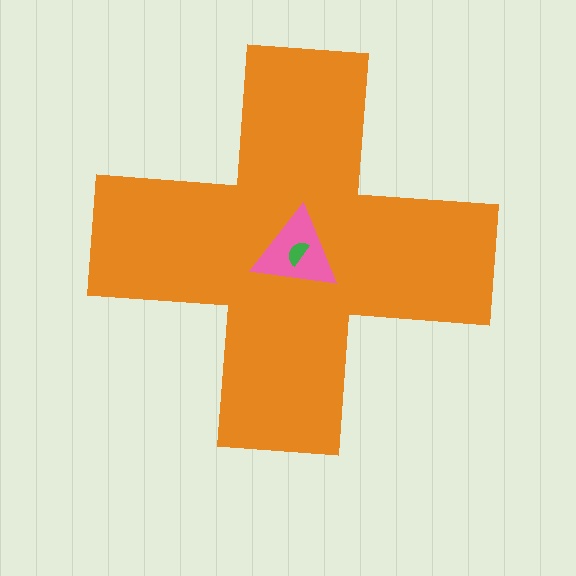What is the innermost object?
The green semicircle.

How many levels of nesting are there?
3.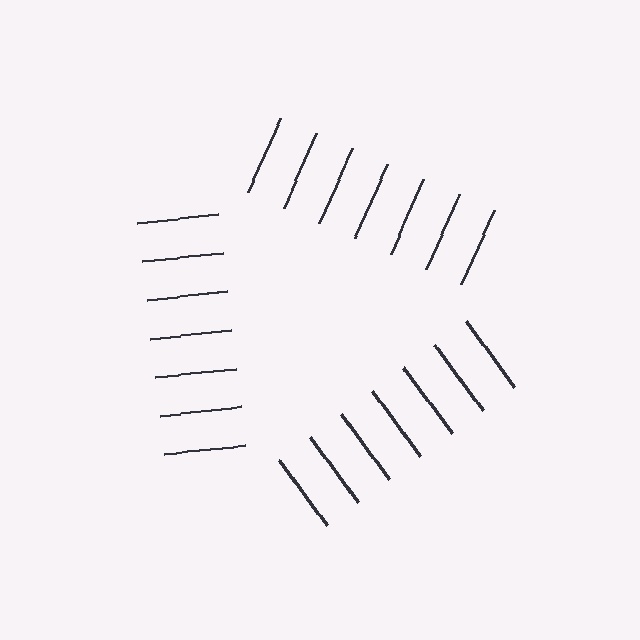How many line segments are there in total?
21 — 7 along each of the 3 edges.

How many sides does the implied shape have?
3 sides — the line-ends trace a triangle.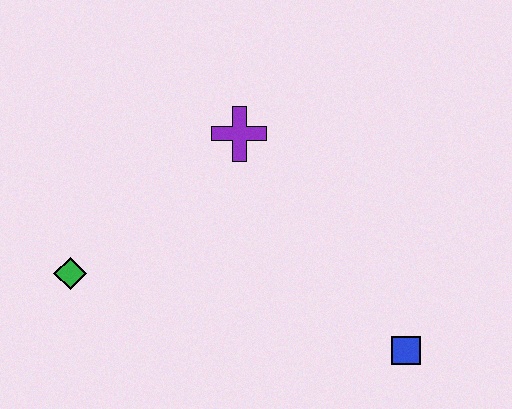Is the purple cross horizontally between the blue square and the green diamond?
Yes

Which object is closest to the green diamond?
The purple cross is closest to the green diamond.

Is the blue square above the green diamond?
No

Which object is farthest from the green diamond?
The blue square is farthest from the green diamond.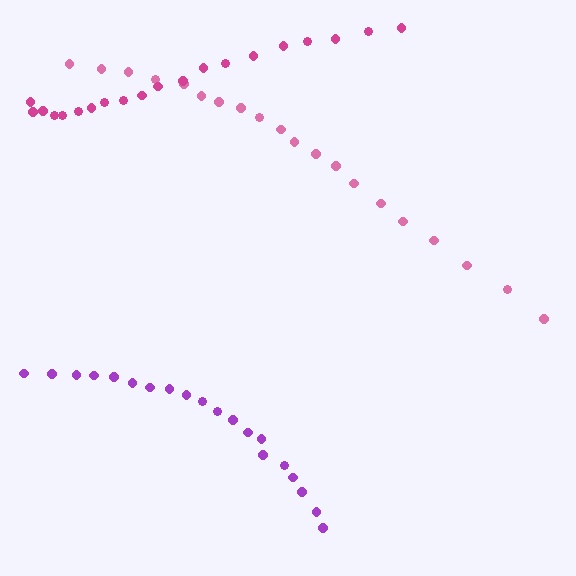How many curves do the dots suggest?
There are 3 distinct paths.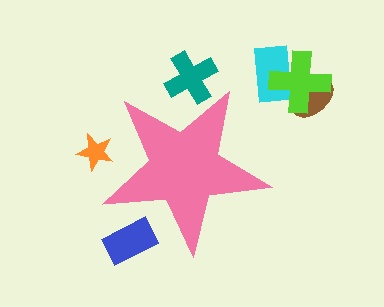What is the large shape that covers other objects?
A pink star.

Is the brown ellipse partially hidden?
No, the brown ellipse is fully visible.